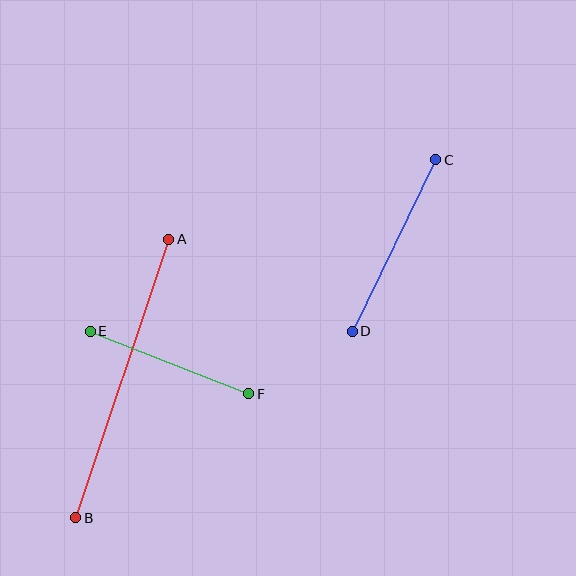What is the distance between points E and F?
The distance is approximately 170 pixels.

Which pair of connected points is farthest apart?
Points A and B are farthest apart.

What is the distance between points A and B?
The distance is approximately 293 pixels.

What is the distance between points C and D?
The distance is approximately 191 pixels.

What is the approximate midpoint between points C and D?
The midpoint is at approximately (394, 245) pixels.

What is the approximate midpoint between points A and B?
The midpoint is at approximately (122, 378) pixels.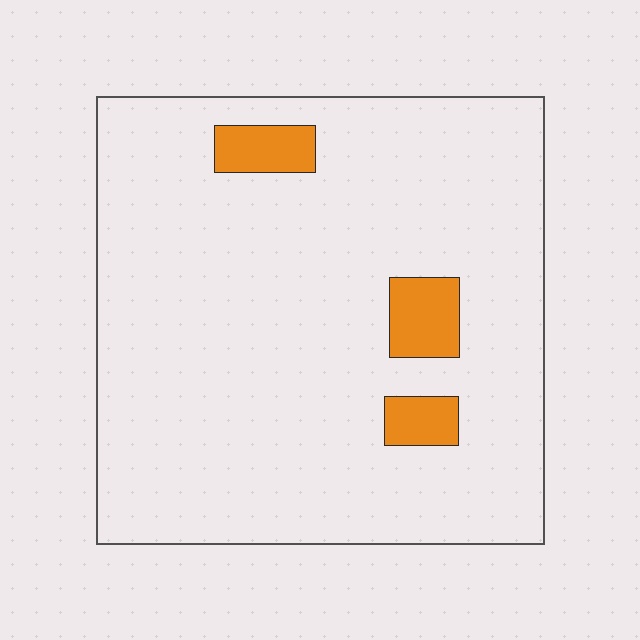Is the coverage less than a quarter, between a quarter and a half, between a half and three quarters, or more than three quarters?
Less than a quarter.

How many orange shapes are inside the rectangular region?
3.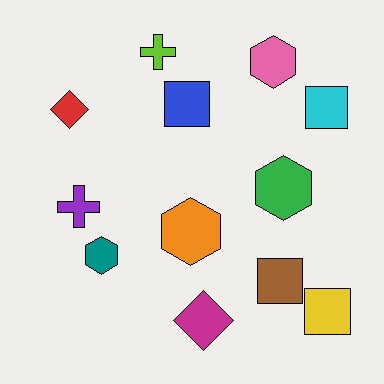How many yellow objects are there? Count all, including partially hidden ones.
There is 1 yellow object.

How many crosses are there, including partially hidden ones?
There are 2 crosses.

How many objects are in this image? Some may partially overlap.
There are 12 objects.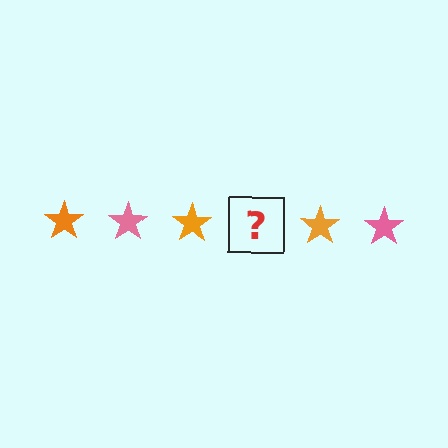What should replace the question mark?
The question mark should be replaced with a pink star.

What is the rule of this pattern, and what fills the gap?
The rule is that the pattern cycles through orange, pink stars. The gap should be filled with a pink star.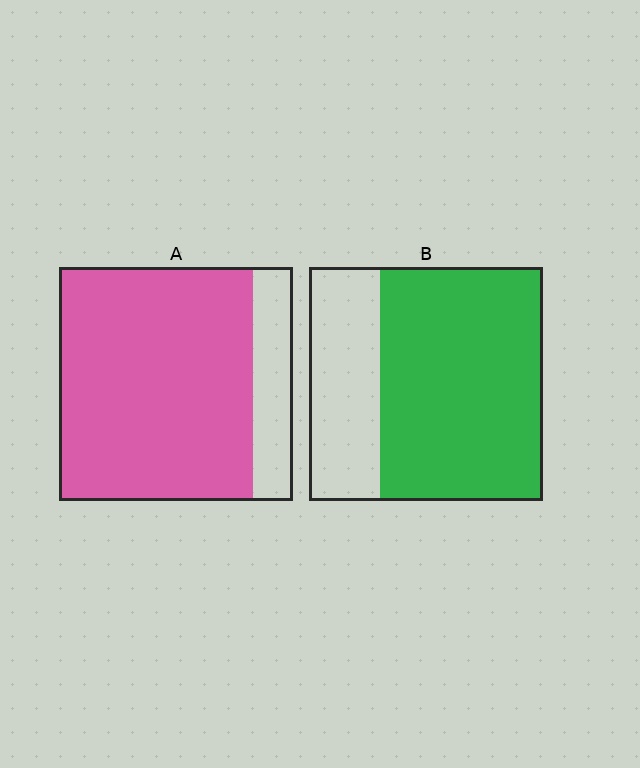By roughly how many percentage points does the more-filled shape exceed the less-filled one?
By roughly 15 percentage points (A over B).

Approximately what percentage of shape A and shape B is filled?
A is approximately 85% and B is approximately 70%.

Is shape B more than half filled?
Yes.